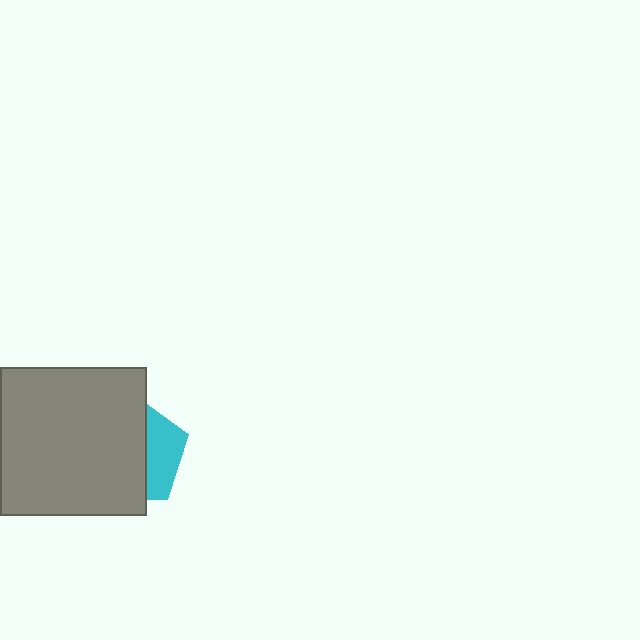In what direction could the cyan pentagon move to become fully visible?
The cyan pentagon could move right. That would shift it out from behind the gray square entirely.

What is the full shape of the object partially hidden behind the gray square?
The partially hidden object is a cyan pentagon.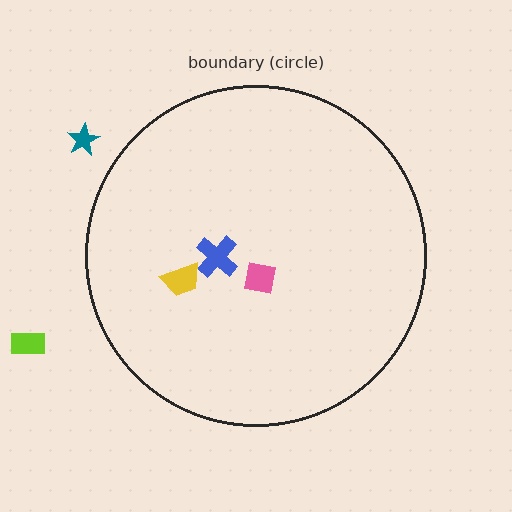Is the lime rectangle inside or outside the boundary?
Outside.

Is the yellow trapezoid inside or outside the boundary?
Inside.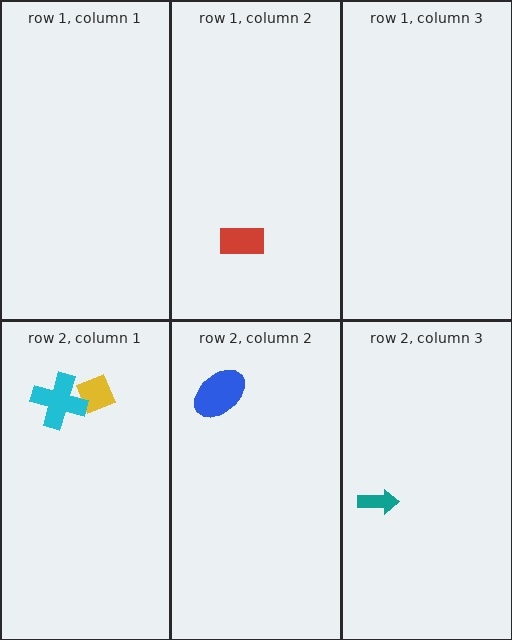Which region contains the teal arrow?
The row 2, column 3 region.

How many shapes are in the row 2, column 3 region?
1.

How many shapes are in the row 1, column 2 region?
1.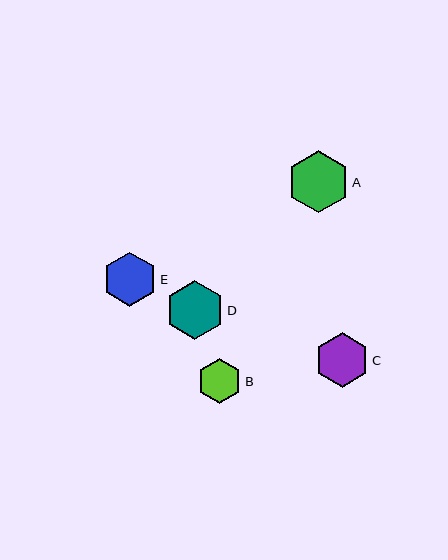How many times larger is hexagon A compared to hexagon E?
Hexagon A is approximately 1.1 times the size of hexagon E.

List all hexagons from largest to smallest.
From largest to smallest: A, D, E, C, B.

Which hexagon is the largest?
Hexagon A is the largest with a size of approximately 62 pixels.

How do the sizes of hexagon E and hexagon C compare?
Hexagon E and hexagon C are approximately the same size.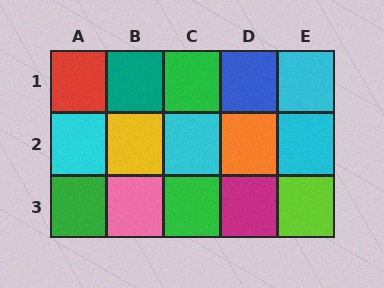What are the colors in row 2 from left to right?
Cyan, yellow, cyan, orange, cyan.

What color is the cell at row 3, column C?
Green.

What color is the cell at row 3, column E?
Lime.